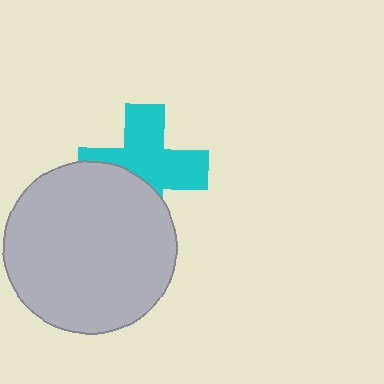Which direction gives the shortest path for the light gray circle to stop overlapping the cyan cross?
Moving down gives the shortest separation.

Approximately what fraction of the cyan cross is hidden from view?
Roughly 38% of the cyan cross is hidden behind the light gray circle.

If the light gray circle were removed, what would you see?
You would see the complete cyan cross.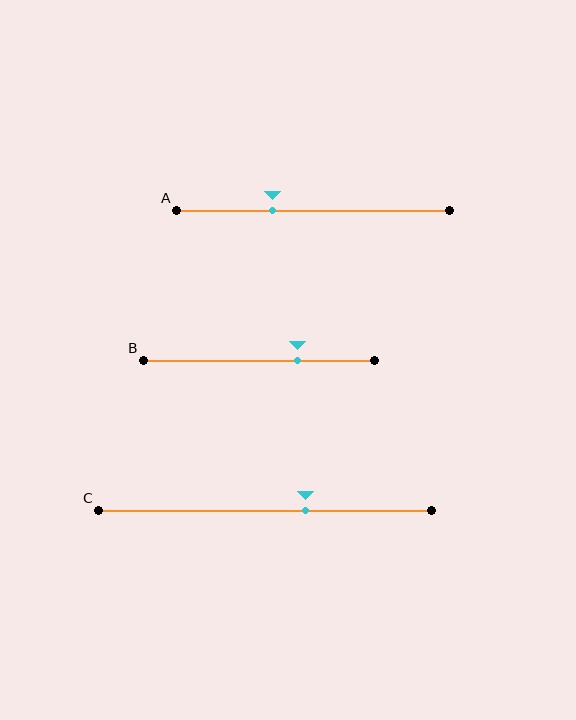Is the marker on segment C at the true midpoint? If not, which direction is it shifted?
No, the marker on segment C is shifted to the right by about 12% of the segment length.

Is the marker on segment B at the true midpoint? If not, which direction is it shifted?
No, the marker on segment B is shifted to the right by about 16% of the segment length.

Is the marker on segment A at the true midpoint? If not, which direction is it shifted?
No, the marker on segment A is shifted to the left by about 15% of the segment length.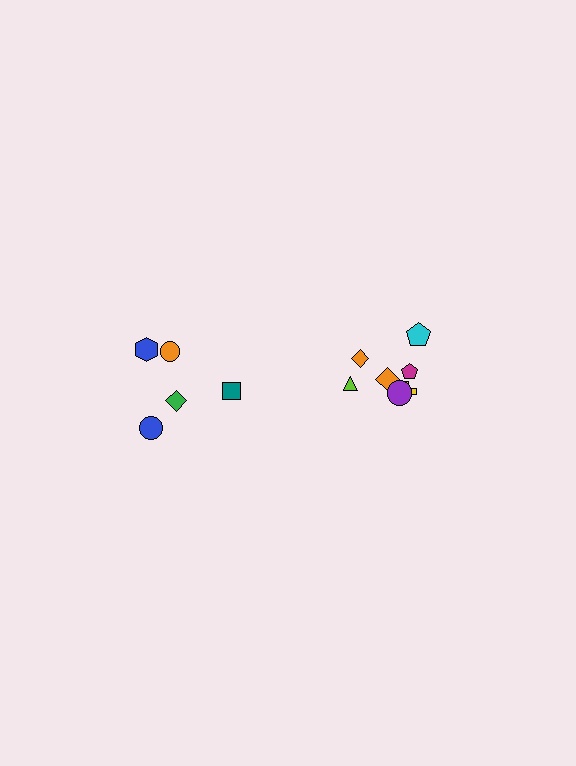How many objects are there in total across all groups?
There are 12 objects.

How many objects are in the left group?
There are 5 objects.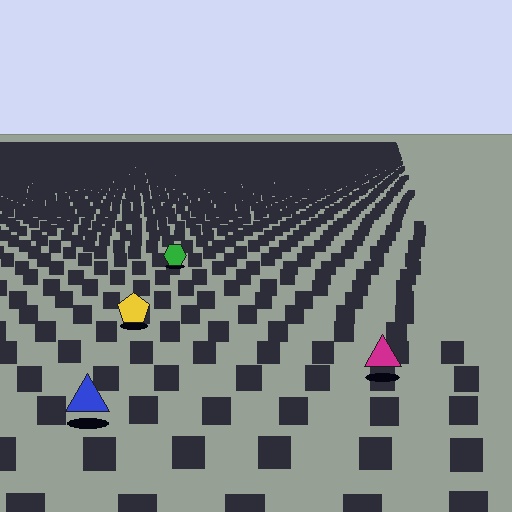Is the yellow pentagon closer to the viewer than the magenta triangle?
No. The magenta triangle is closer — you can tell from the texture gradient: the ground texture is coarser near it.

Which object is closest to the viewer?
The blue triangle is closest. The texture marks near it are larger and more spread out.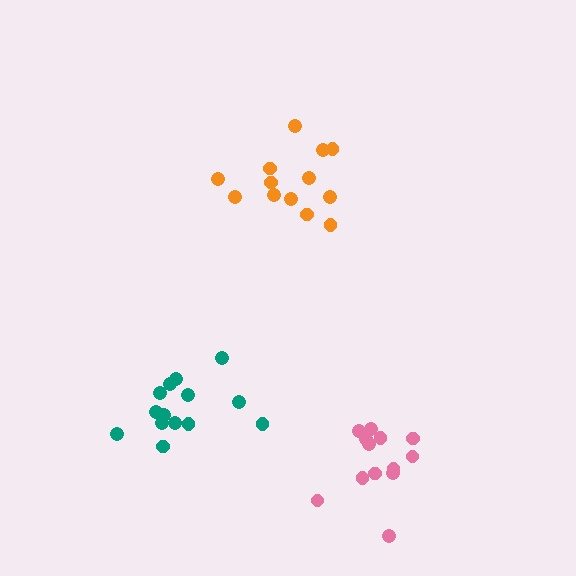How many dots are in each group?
Group 1: 13 dots, Group 2: 13 dots, Group 3: 14 dots (40 total).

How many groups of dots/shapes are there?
There are 3 groups.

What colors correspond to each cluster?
The clusters are colored: orange, pink, teal.